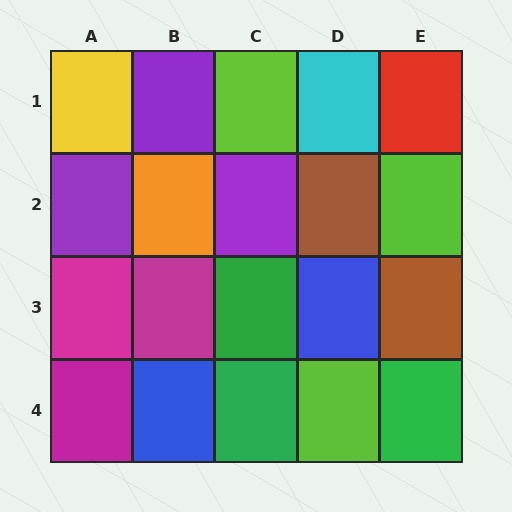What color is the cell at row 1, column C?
Lime.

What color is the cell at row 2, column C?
Purple.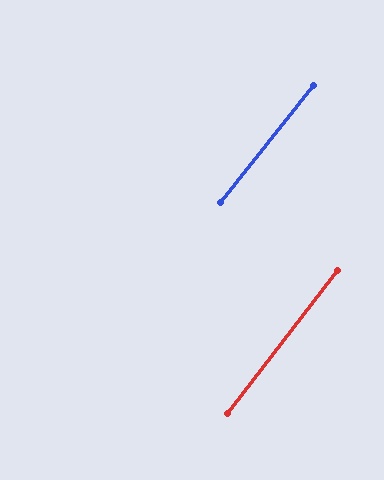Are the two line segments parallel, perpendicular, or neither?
Parallel — their directions differ by only 1.2°.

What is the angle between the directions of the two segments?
Approximately 1 degree.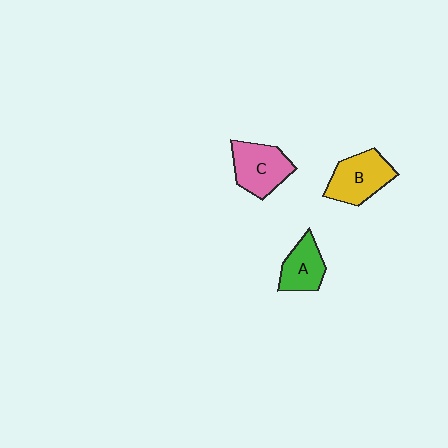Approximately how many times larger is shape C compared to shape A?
Approximately 1.3 times.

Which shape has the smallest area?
Shape A (green).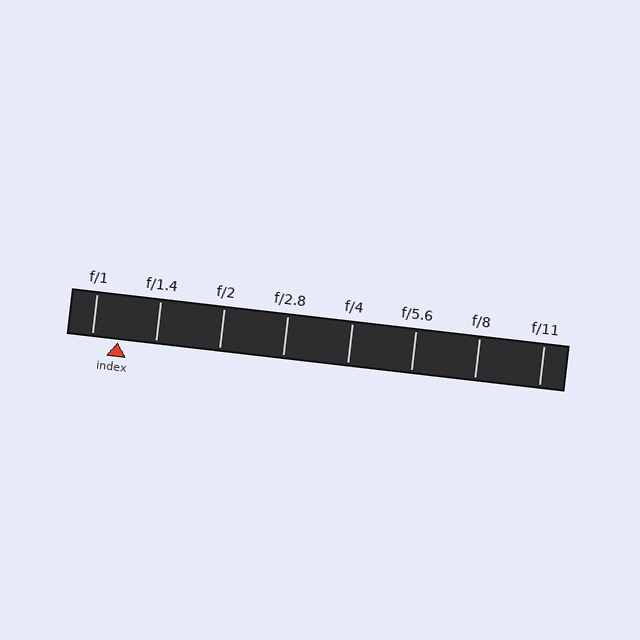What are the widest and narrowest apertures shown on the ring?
The widest aperture shown is f/1 and the narrowest is f/11.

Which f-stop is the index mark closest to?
The index mark is closest to f/1.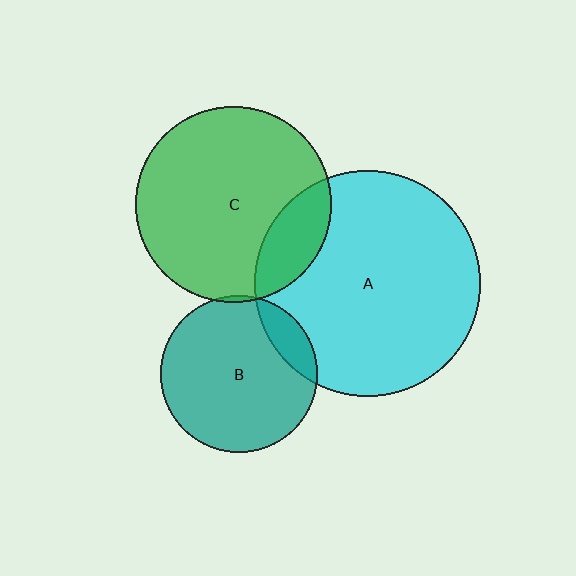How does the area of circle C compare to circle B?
Approximately 1.6 times.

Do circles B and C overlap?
Yes.